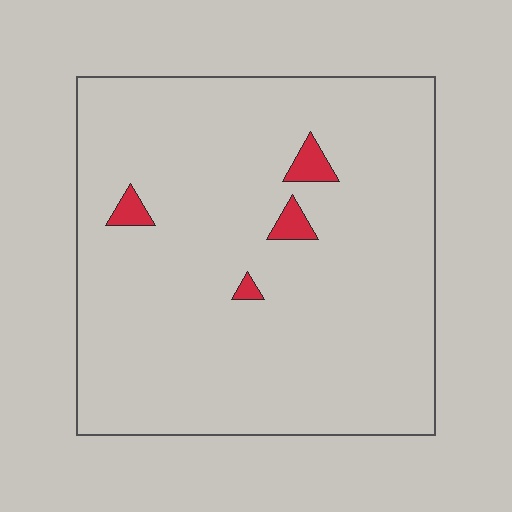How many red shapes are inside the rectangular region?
4.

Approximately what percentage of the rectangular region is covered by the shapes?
Approximately 5%.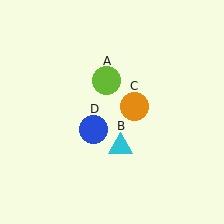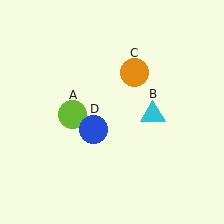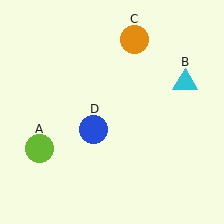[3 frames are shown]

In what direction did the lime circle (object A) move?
The lime circle (object A) moved down and to the left.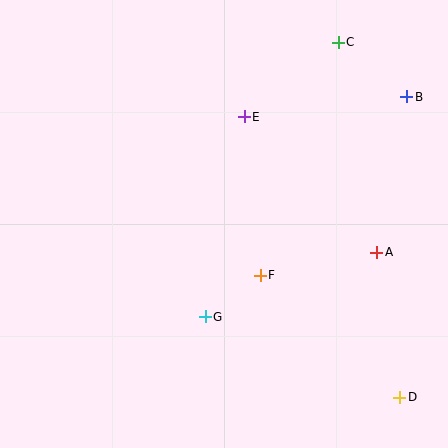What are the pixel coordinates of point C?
Point C is at (338, 43).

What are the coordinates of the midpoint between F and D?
The midpoint between F and D is at (330, 336).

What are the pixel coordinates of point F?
Point F is at (260, 275).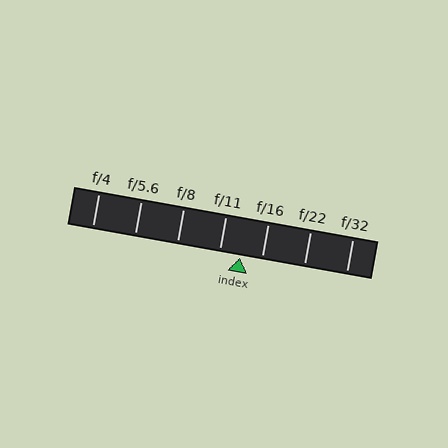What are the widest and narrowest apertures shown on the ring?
The widest aperture shown is f/4 and the narrowest is f/32.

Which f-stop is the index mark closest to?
The index mark is closest to f/16.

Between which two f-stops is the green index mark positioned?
The index mark is between f/11 and f/16.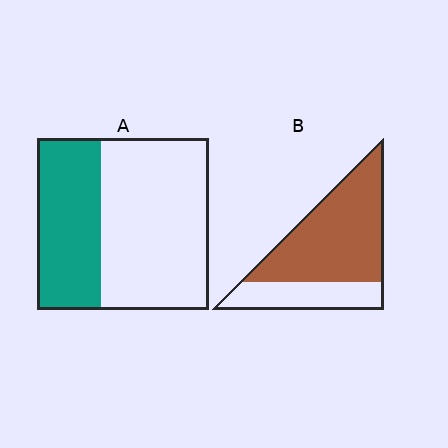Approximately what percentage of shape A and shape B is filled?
A is approximately 35% and B is approximately 70%.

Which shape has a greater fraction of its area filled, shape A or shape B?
Shape B.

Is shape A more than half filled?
No.